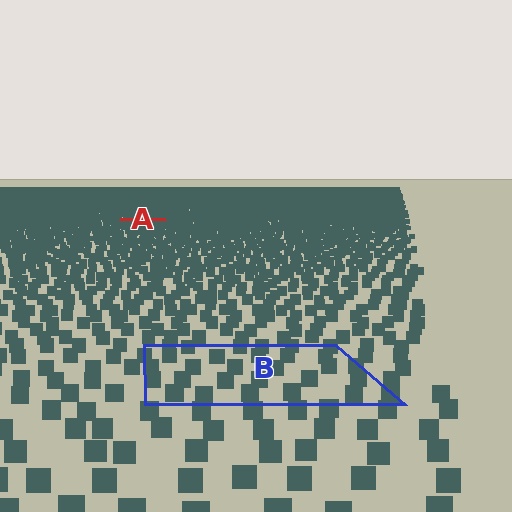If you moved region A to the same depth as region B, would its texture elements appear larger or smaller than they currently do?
They would appear larger. At a closer depth, the same texture elements are projected at a bigger on-screen size.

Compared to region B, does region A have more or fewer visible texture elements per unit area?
Region A has more texture elements per unit area — they are packed more densely because it is farther away.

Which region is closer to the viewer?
Region B is closer. The texture elements there are larger and more spread out.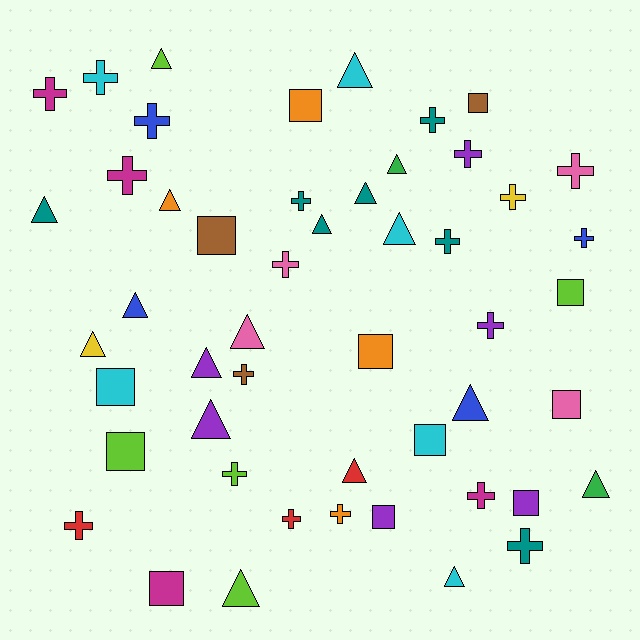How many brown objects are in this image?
There are 3 brown objects.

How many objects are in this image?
There are 50 objects.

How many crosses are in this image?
There are 20 crosses.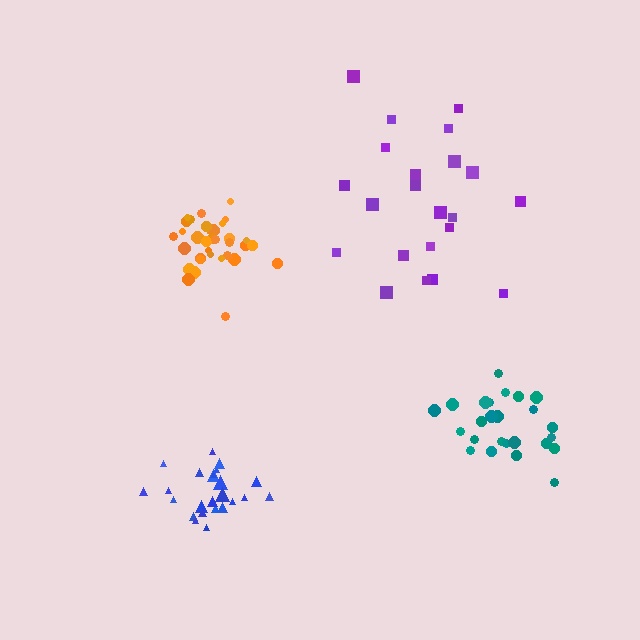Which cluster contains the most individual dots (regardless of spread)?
Orange (34).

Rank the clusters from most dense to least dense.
orange, blue, teal, purple.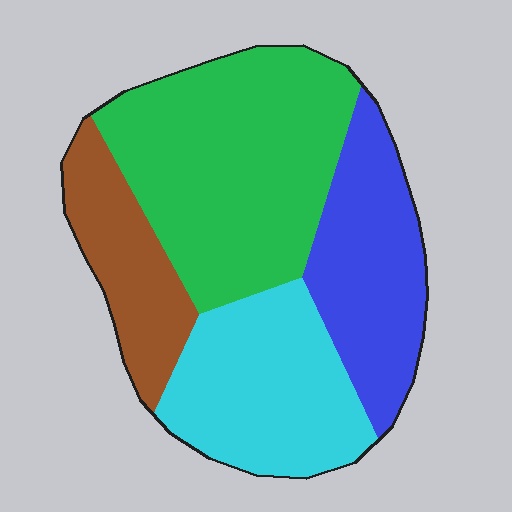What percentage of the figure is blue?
Blue takes up about one fifth (1/5) of the figure.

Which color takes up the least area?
Brown, at roughly 15%.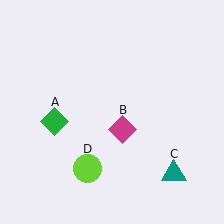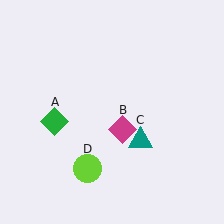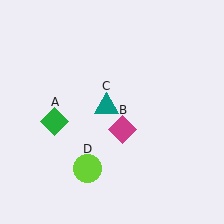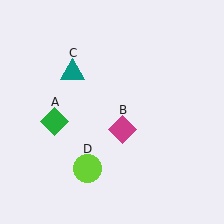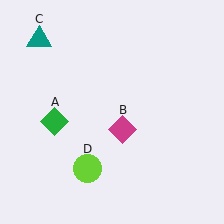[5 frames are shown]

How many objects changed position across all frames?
1 object changed position: teal triangle (object C).